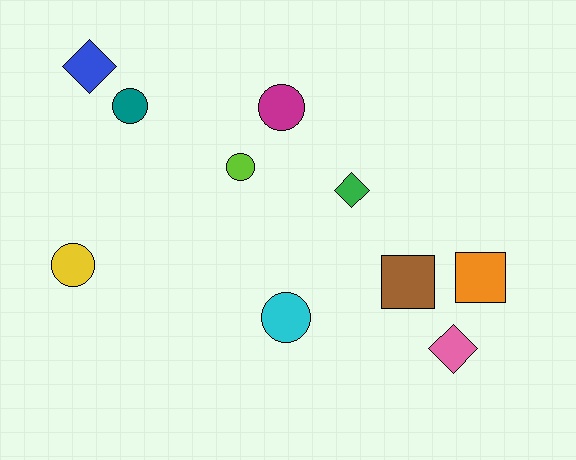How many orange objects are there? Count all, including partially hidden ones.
There is 1 orange object.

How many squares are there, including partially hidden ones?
There are 2 squares.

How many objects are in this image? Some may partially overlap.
There are 10 objects.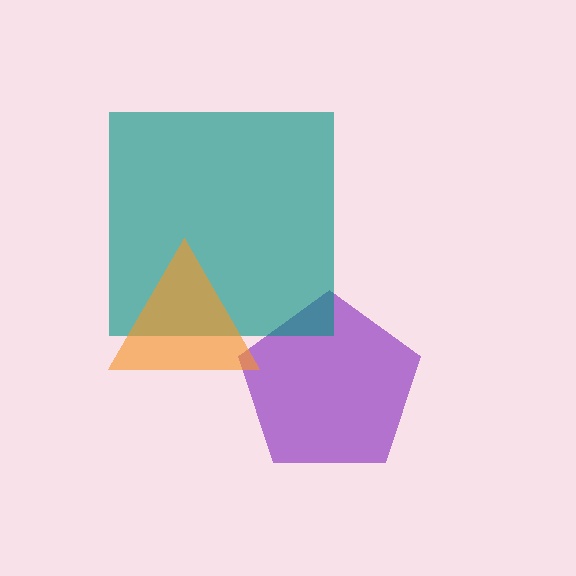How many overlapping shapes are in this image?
There are 3 overlapping shapes in the image.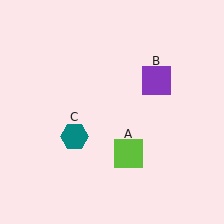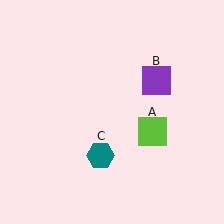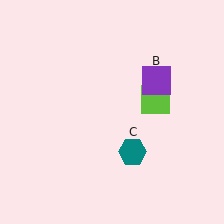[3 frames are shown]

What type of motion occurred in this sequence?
The lime square (object A), teal hexagon (object C) rotated counterclockwise around the center of the scene.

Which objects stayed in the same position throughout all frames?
Purple square (object B) remained stationary.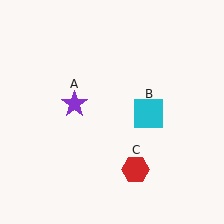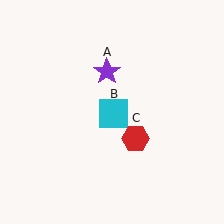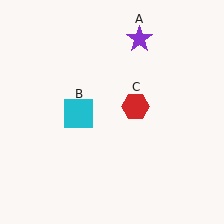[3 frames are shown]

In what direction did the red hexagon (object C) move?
The red hexagon (object C) moved up.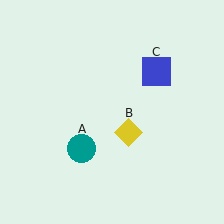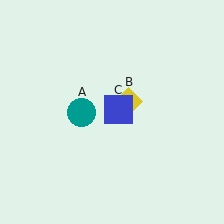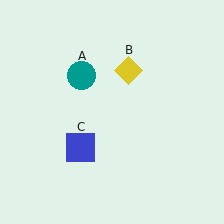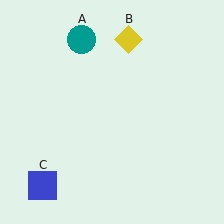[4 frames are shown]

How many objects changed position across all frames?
3 objects changed position: teal circle (object A), yellow diamond (object B), blue square (object C).